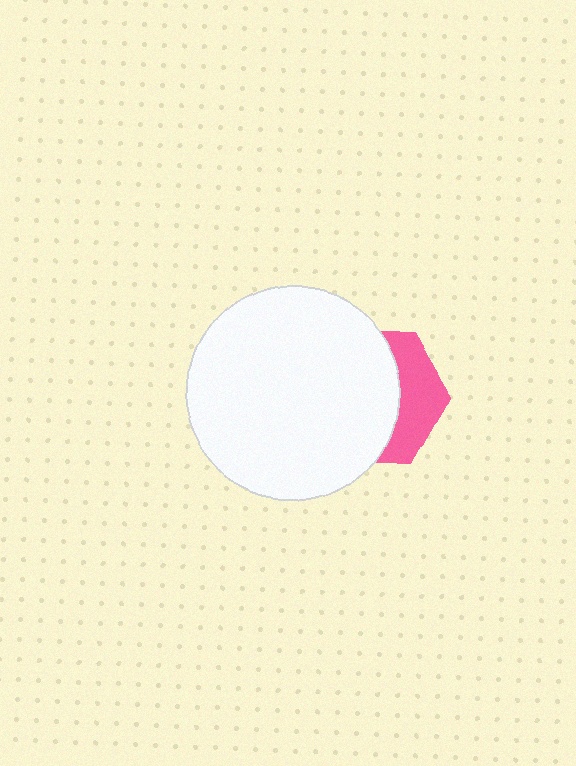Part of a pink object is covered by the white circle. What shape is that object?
It is a hexagon.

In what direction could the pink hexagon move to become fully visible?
The pink hexagon could move right. That would shift it out from behind the white circle entirely.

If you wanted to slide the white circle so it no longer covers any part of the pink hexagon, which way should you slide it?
Slide it left — that is the most direct way to separate the two shapes.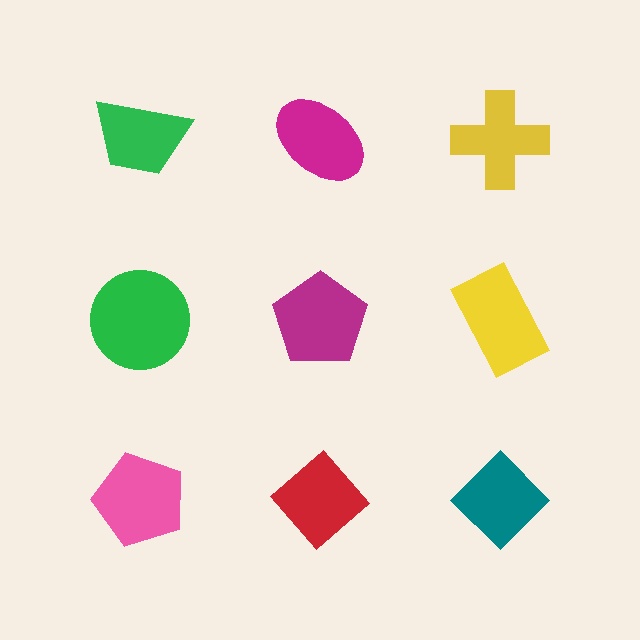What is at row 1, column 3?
A yellow cross.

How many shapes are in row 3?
3 shapes.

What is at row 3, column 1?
A pink pentagon.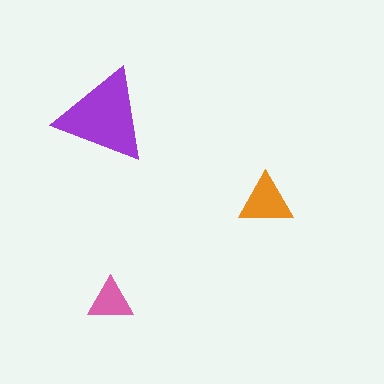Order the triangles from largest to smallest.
the purple one, the orange one, the pink one.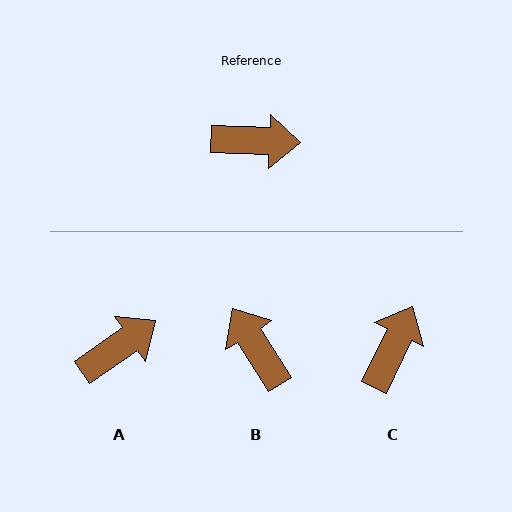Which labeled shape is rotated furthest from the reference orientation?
B, about 124 degrees away.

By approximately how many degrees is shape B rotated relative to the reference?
Approximately 124 degrees counter-clockwise.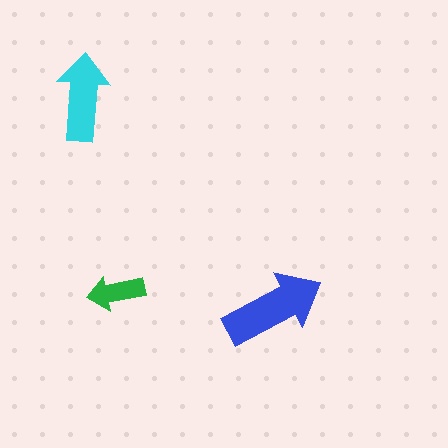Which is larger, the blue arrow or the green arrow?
The blue one.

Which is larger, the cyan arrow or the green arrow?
The cyan one.